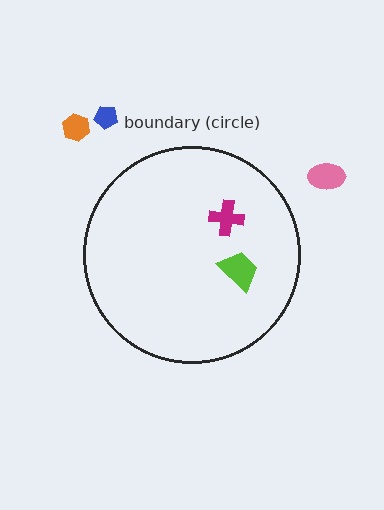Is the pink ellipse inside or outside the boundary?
Outside.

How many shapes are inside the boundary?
2 inside, 3 outside.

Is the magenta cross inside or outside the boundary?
Inside.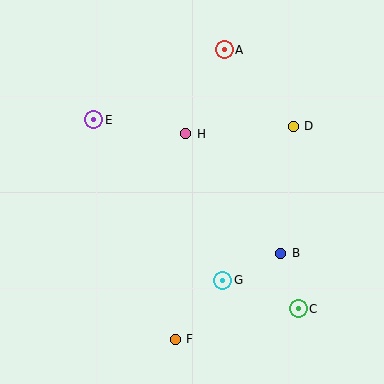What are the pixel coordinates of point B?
Point B is at (281, 253).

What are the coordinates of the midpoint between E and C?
The midpoint between E and C is at (196, 214).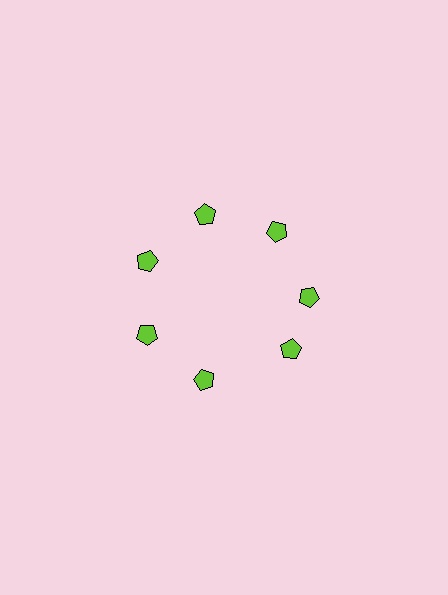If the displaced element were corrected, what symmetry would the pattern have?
It would have 7-fold rotational symmetry — the pattern would map onto itself every 51 degrees.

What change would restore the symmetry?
The symmetry would be restored by rotating it back into even spacing with its neighbors so that all 7 pentagons sit at equal angles and equal distance from the center.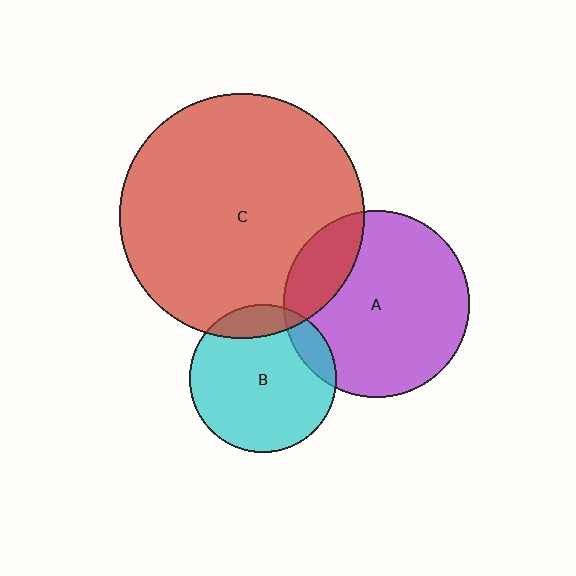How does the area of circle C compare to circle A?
Approximately 1.7 times.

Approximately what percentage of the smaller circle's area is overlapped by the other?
Approximately 15%.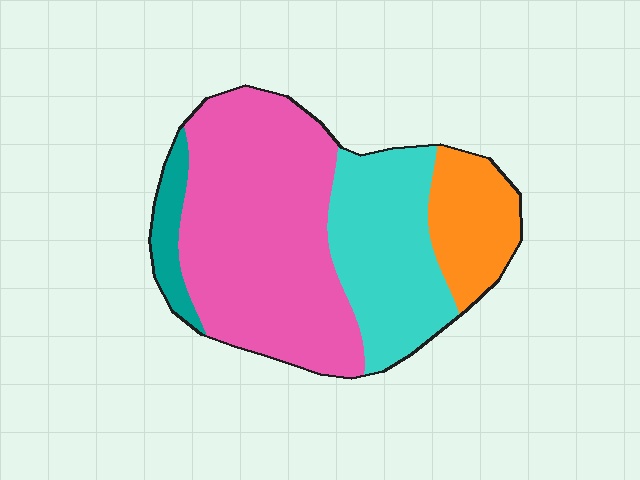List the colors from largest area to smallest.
From largest to smallest: pink, cyan, orange, teal.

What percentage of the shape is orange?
Orange covers around 15% of the shape.